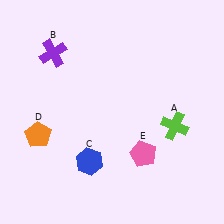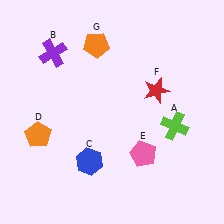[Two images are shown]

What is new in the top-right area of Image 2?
A red star (F) was added in the top-right area of Image 2.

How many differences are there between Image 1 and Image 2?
There are 2 differences between the two images.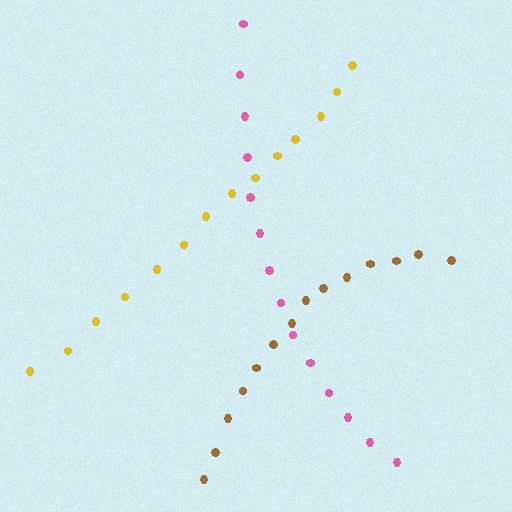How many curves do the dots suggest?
There are 3 distinct paths.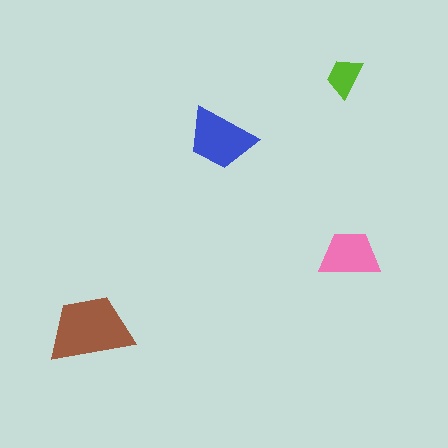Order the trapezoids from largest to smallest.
the brown one, the blue one, the pink one, the lime one.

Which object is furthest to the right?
The pink trapezoid is rightmost.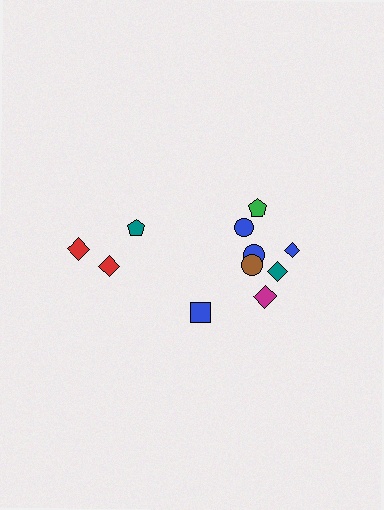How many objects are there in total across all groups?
There are 11 objects.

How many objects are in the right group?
There are 8 objects.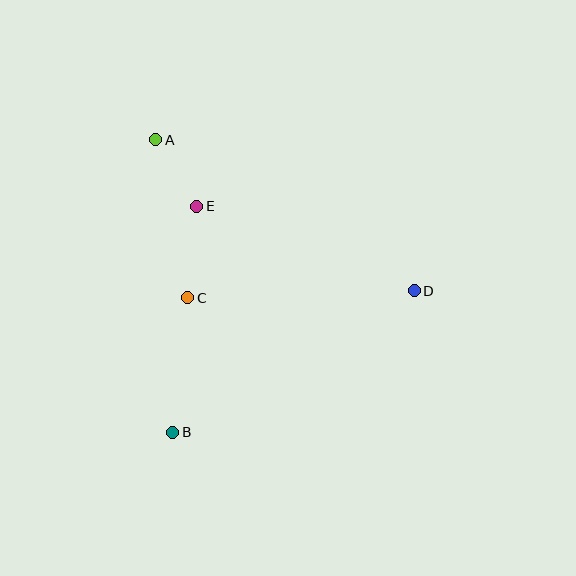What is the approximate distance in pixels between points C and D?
The distance between C and D is approximately 227 pixels.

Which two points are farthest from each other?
Points A and D are farthest from each other.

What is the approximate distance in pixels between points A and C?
The distance between A and C is approximately 161 pixels.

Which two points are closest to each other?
Points A and E are closest to each other.